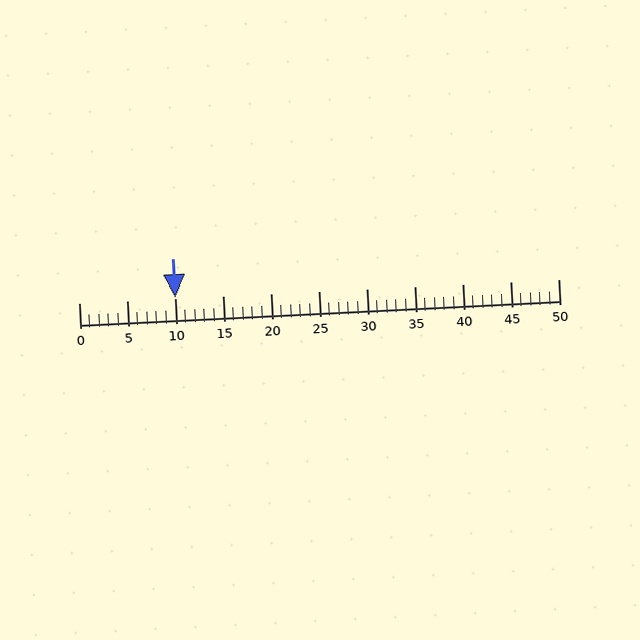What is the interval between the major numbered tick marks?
The major tick marks are spaced 5 units apart.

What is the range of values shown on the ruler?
The ruler shows values from 0 to 50.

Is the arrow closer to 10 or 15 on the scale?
The arrow is closer to 10.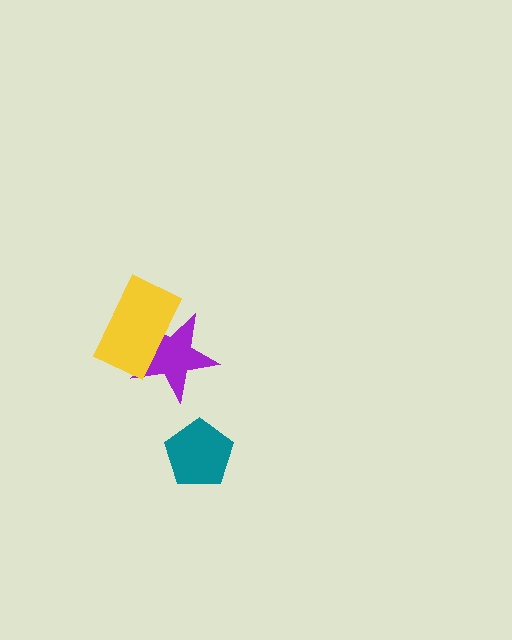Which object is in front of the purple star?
The yellow rectangle is in front of the purple star.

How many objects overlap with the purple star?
1 object overlaps with the purple star.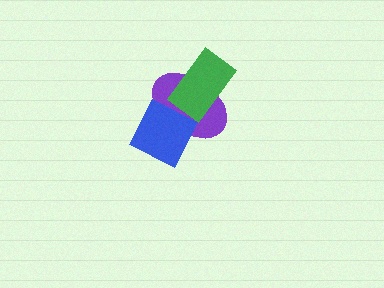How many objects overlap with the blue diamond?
1 object overlaps with the blue diamond.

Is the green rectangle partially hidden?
No, no other shape covers it.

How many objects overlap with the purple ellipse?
2 objects overlap with the purple ellipse.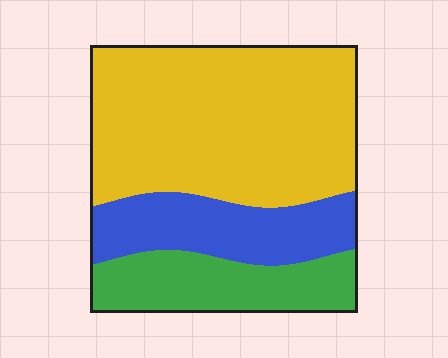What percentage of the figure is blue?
Blue covers roughly 20% of the figure.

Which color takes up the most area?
Yellow, at roughly 60%.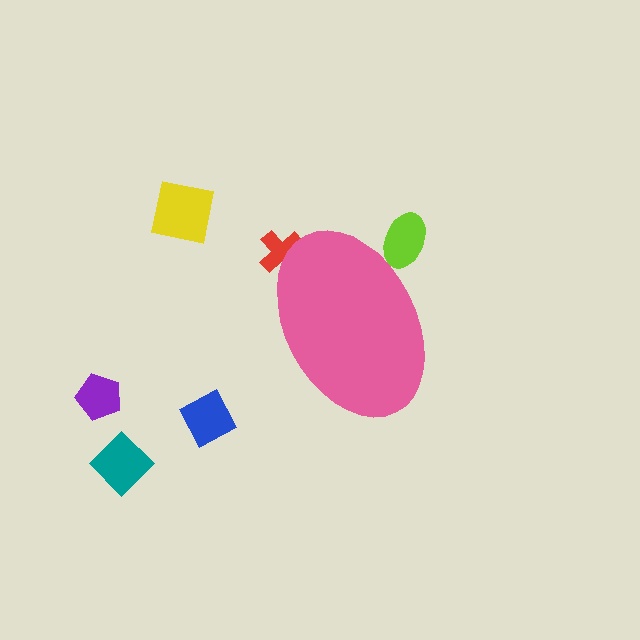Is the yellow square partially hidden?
No, the yellow square is fully visible.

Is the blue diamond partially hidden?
No, the blue diamond is fully visible.